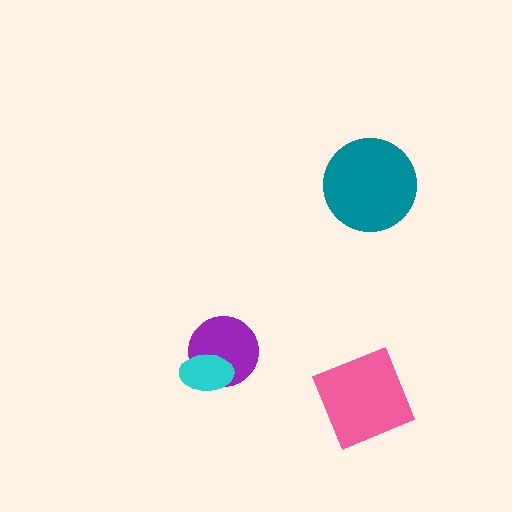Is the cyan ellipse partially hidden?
No, no other shape covers it.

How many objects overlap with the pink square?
0 objects overlap with the pink square.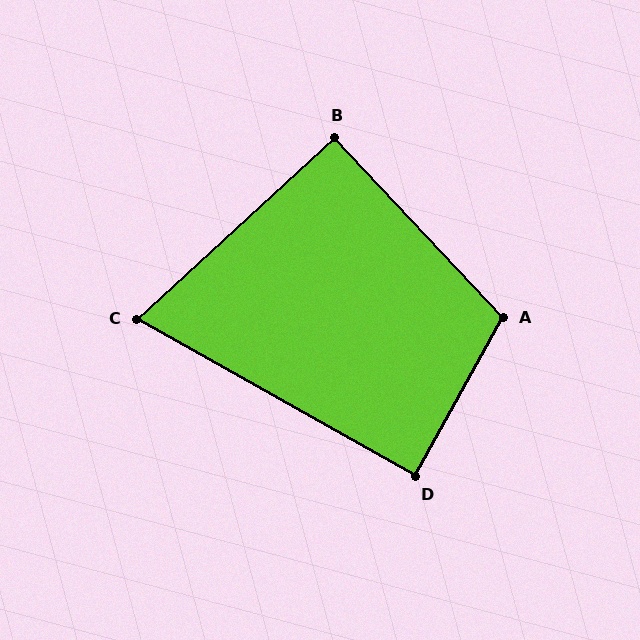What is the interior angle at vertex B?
Approximately 90 degrees (approximately right).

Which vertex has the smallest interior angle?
C, at approximately 72 degrees.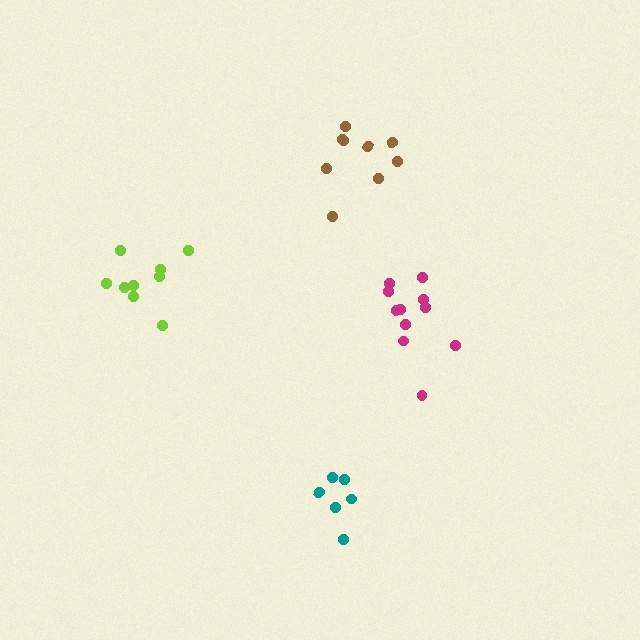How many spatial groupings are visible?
There are 4 spatial groupings.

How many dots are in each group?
Group 1: 11 dots, Group 2: 9 dots, Group 3: 9 dots, Group 4: 6 dots (35 total).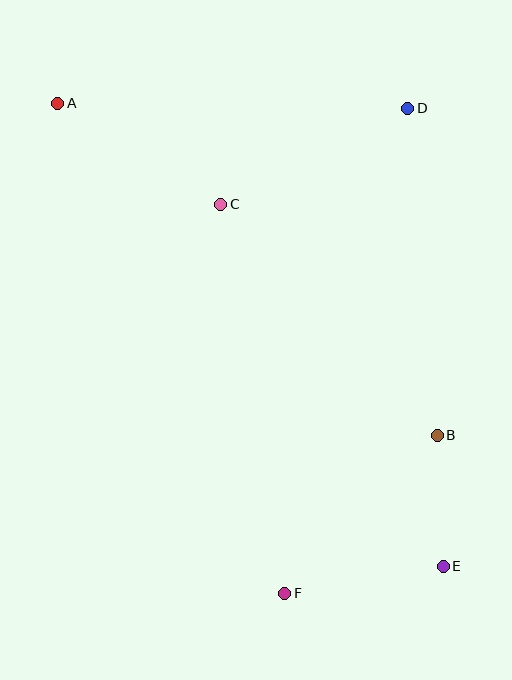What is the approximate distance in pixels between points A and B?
The distance between A and B is approximately 504 pixels.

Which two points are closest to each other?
Points B and E are closest to each other.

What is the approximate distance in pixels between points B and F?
The distance between B and F is approximately 220 pixels.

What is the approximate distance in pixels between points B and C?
The distance between B and C is approximately 317 pixels.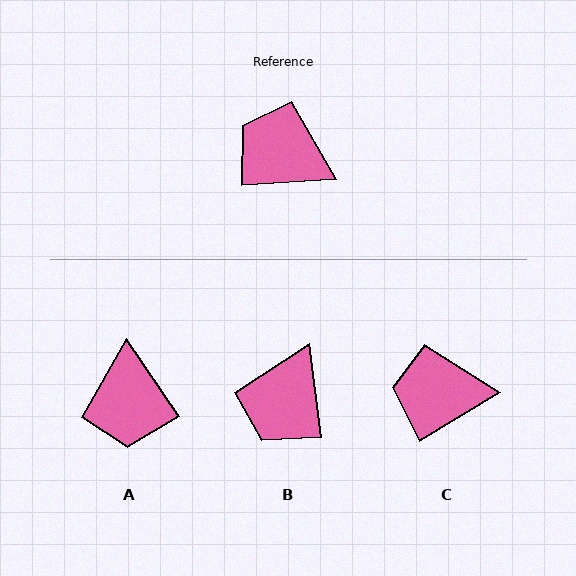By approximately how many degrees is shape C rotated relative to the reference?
Approximately 28 degrees counter-clockwise.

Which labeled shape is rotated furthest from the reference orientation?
A, about 121 degrees away.